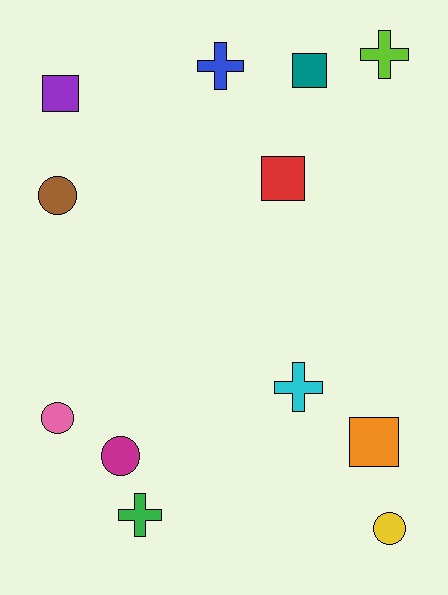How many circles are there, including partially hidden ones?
There are 4 circles.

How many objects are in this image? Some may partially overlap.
There are 12 objects.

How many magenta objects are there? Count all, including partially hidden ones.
There is 1 magenta object.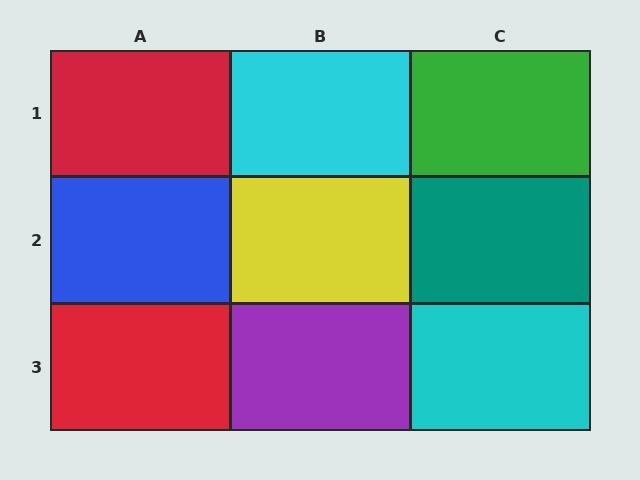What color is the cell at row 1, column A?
Red.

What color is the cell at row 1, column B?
Cyan.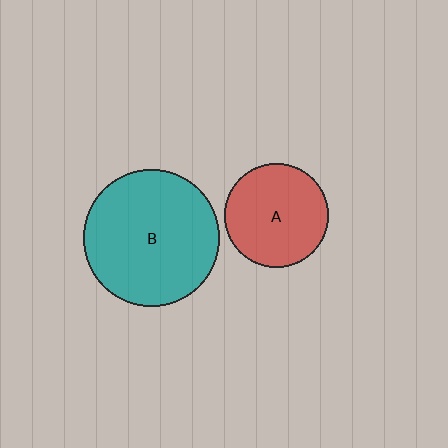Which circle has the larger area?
Circle B (teal).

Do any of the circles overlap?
No, none of the circles overlap.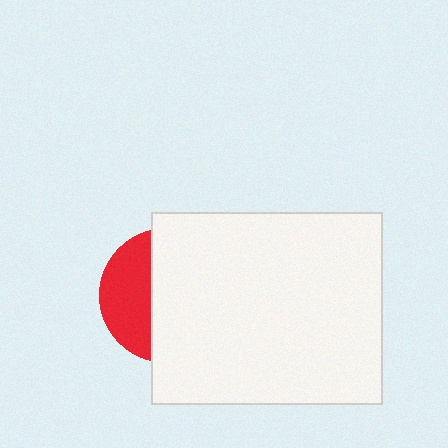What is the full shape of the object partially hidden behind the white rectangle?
The partially hidden object is a red circle.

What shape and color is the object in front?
The object in front is a white rectangle.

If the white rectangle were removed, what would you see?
You would see the complete red circle.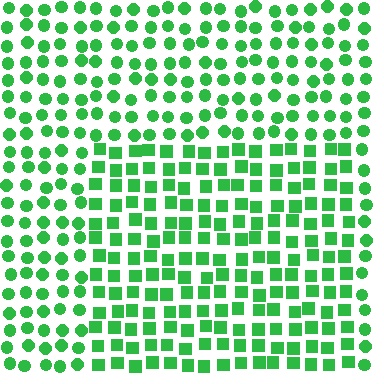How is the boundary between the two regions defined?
The boundary is defined by a change in element shape: squares inside vs. circles outside. All elements share the same color and spacing.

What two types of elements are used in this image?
The image uses squares inside the rectangle region and circles outside it.